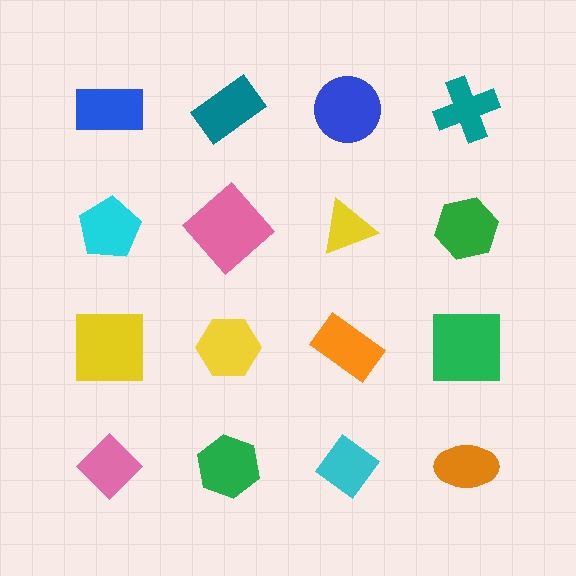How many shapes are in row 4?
4 shapes.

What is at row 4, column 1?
A pink diamond.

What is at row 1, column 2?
A teal rectangle.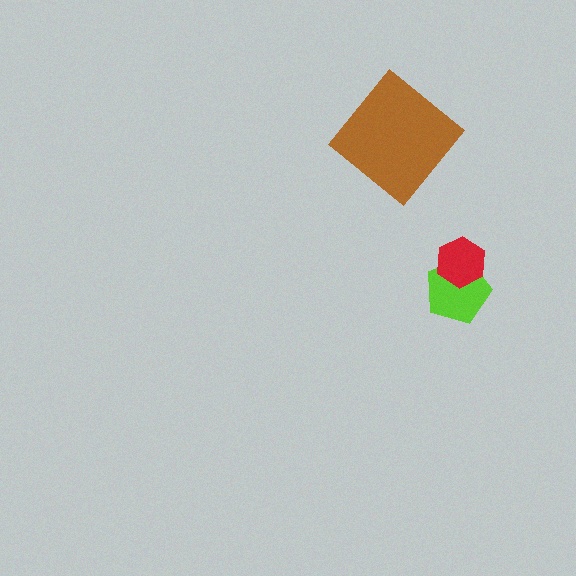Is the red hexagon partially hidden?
No, no other shape covers it.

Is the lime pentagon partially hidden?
Yes, it is partially covered by another shape.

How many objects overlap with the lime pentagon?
1 object overlaps with the lime pentagon.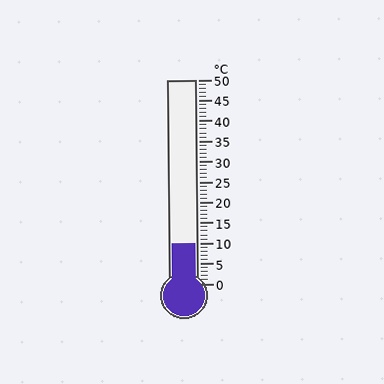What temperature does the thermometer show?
The thermometer shows approximately 10°C.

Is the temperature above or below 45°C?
The temperature is below 45°C.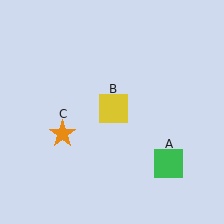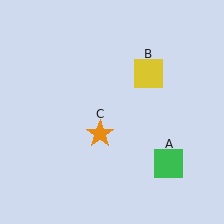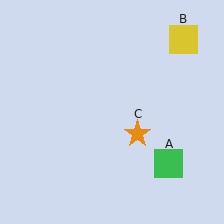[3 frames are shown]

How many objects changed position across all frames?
2 objects changed position: yellow square (object B), orange star (object C).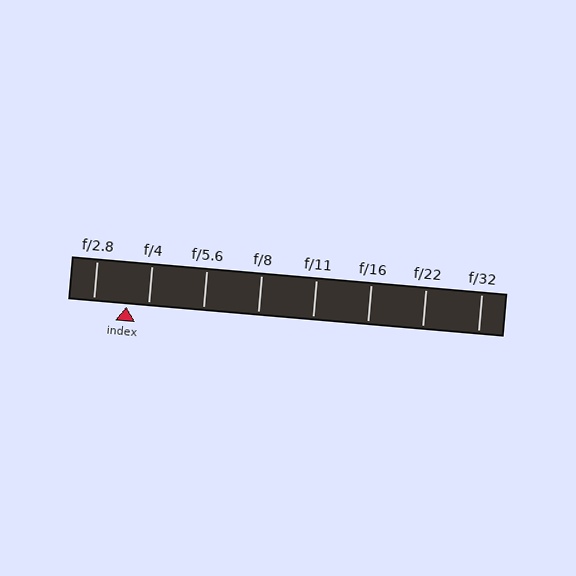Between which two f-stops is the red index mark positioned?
The index mark is between f/2.8 and f/4.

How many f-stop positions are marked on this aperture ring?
There are 8 f-stop positions marked.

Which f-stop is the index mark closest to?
The index mark is closest to f/4.